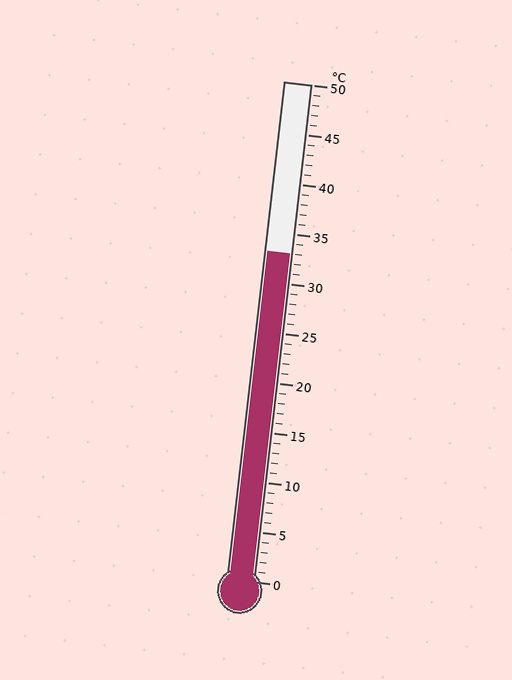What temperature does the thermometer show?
The thermometer shows approximately 33°C.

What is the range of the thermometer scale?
The thermometer scale ranges from 0°C to 50°C.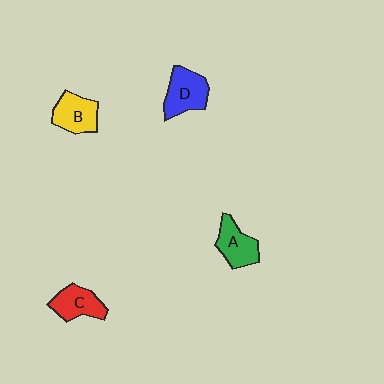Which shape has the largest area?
Shape D (blue).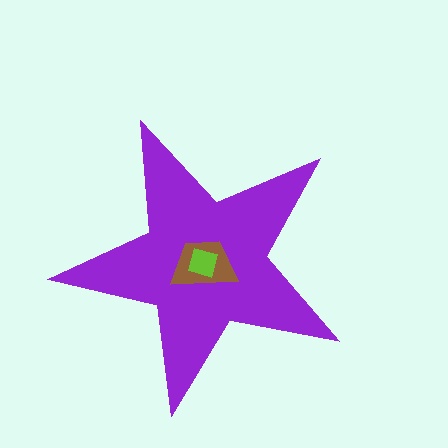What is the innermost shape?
The lime square.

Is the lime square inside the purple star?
Yes.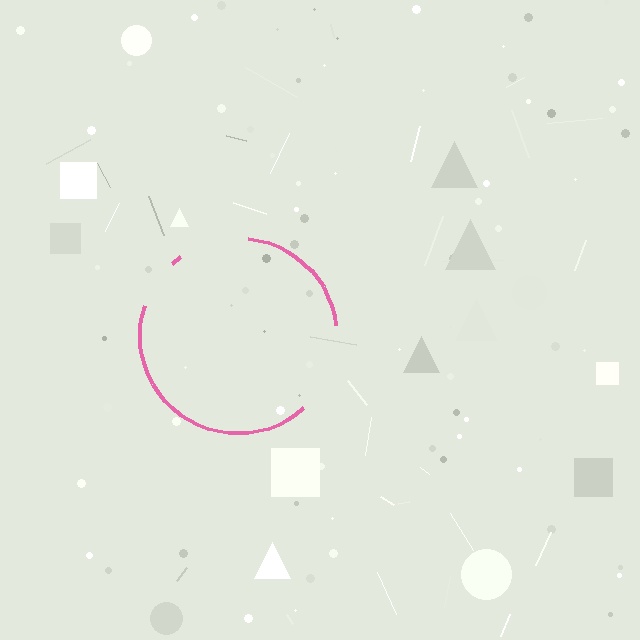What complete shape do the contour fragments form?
The contour fragments form a circle.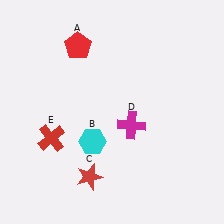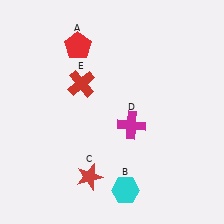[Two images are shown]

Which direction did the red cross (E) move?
The red cross (E) moved up.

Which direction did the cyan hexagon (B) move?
The cyan hexagon (B) moved down.